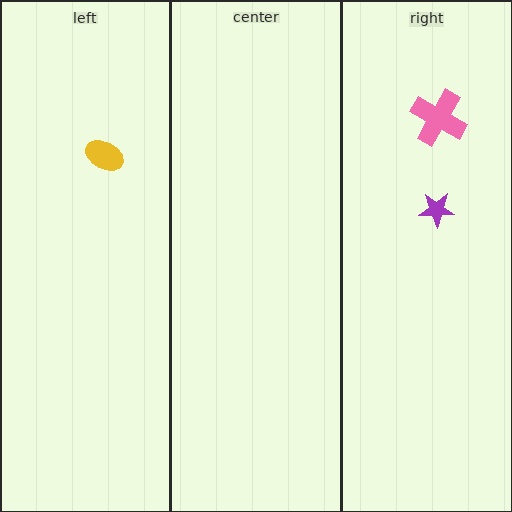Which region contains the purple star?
The right region.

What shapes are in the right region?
The pink cross, the purple star.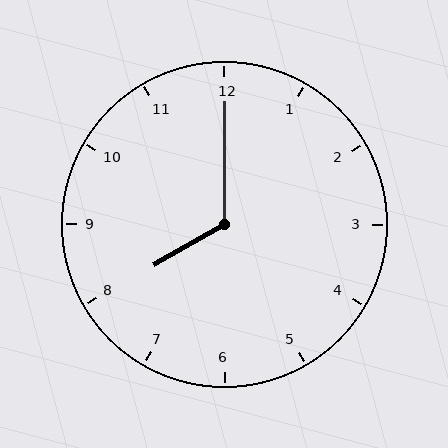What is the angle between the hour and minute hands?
Approximately 120 degrees.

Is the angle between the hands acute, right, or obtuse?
It is obtuse.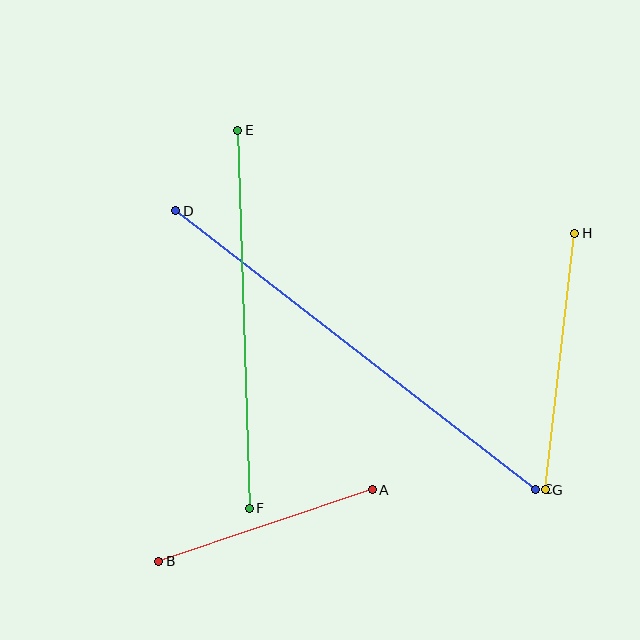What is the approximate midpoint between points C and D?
The midpoint is at approximately (356, 350) pixels.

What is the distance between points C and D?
The distance is approximately 455 pixels.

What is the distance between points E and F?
The distance is approximately 378 pixels.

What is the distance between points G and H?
The distance is approximately 258 pixels.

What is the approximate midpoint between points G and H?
The midpoint is at approximately (560, 361) pixels.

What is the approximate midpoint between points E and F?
The midpoint is at approximately (244, 320) pixels.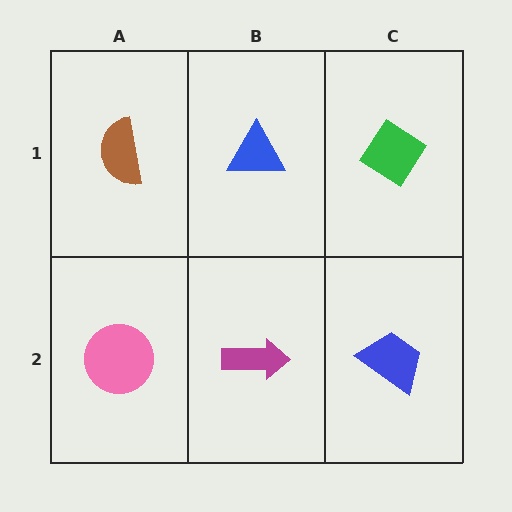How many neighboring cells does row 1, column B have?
3.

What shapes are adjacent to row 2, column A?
A brown semicircle (row 1, column A), a magenta arrow (row 2, column B).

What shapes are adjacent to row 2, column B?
A blue triangle (row 1, column B), a pink circle (row 2, column A), a blue trapezoid (row 2, column C).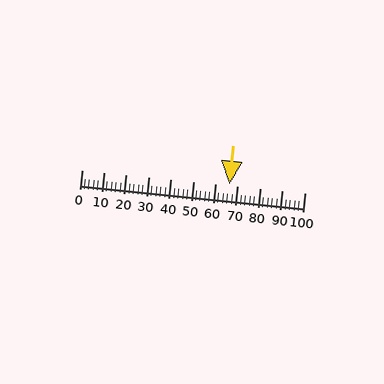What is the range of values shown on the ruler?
The ruler shows values from 0 to 100.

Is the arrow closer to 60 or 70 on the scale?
The arrow is closer to 70.